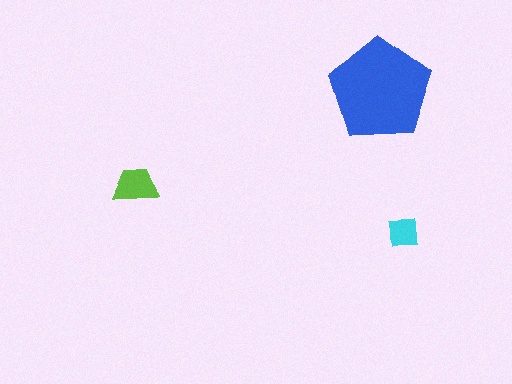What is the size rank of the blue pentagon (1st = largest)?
1st.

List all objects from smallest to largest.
The cyan square, the lime trapezoid, the blue pentagon.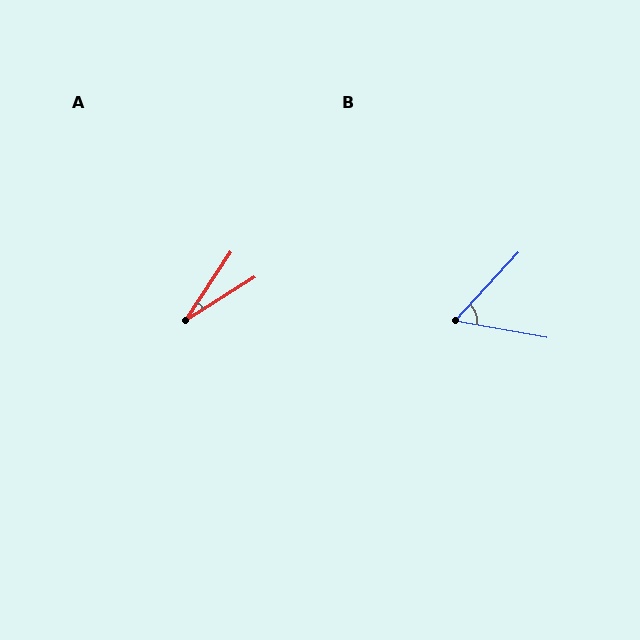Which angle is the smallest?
A, at approximately 24 degrees.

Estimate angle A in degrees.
Approximately 24 degrees.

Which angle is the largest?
B, at approximately 58 degrees.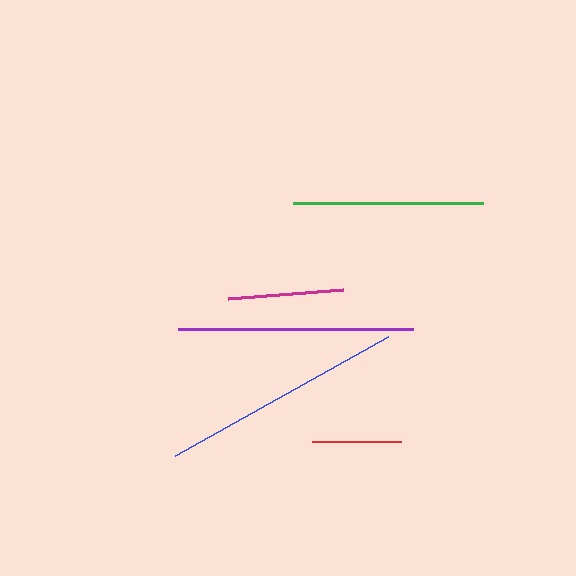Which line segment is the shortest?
The red line is the shortest at approximately 89 pixels.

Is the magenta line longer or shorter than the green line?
The green line is longer than the magenta line.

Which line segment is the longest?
The blue line is the longest at approximately 244 pixels.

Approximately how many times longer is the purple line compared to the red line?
The purple line is approximately 2.6 times the length of the red line.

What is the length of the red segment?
The red segment is approximately 89 pixels long.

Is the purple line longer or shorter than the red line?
The purple line is longer than the red line.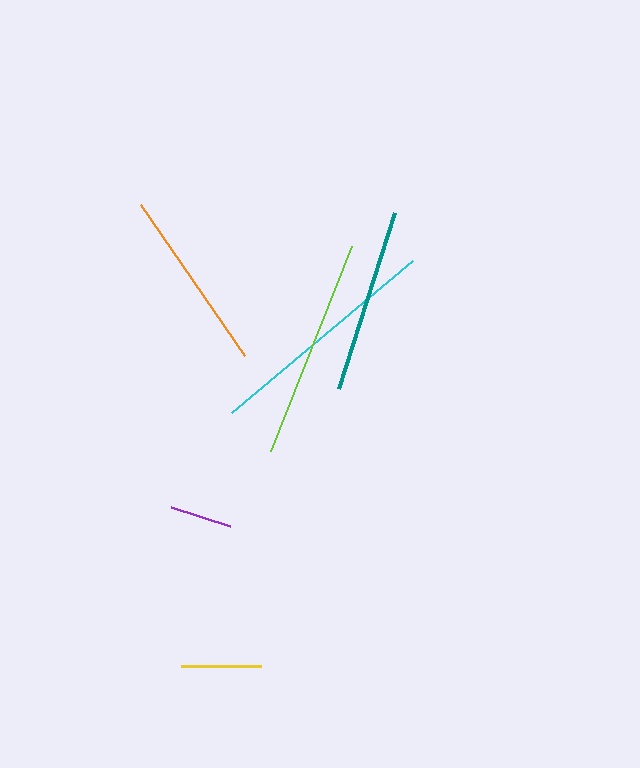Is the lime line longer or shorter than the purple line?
The lime line is longer than the purple line.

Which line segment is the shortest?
The purple line is the shortest at approximately 62 pixels.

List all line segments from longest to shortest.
From longest to shortest: cyan, lime, teal, orange, yellow, purple.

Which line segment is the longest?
The cyan line is the longest at approximately 236 pixels.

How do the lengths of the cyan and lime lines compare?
The cyan and lime lines are approximately the same length.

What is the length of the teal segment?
The teal segment is approximately 184 pixels long.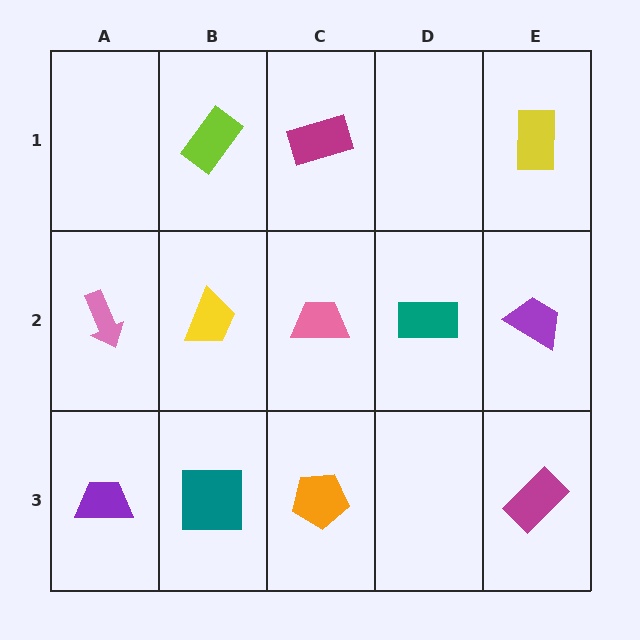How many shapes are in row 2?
5 shapes.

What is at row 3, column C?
An orange pentagon.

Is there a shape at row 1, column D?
No, that cell is empty.